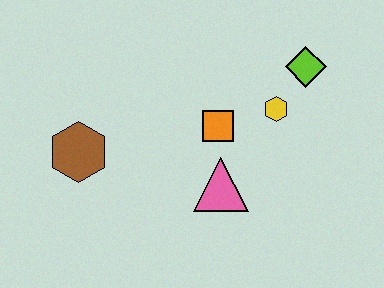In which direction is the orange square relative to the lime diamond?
The orange square is to the left of the lime diamond.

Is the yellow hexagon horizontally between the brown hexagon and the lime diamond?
Yes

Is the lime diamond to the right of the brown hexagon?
Yes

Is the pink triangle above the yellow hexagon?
No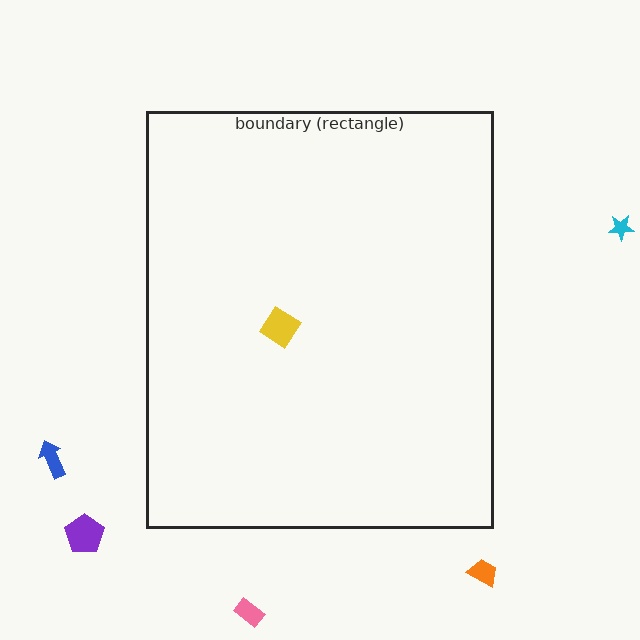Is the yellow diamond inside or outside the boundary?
Inside.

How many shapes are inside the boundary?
1 inside, 5 outside.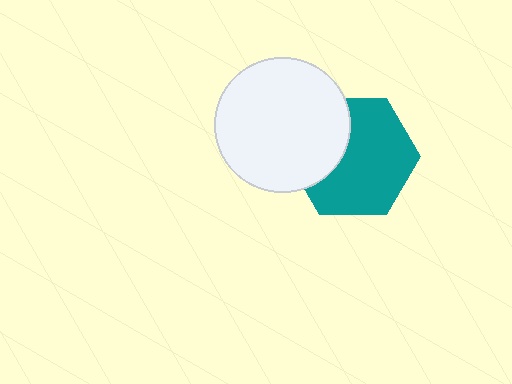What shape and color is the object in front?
The object in front is a white circle.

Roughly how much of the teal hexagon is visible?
Most of it is visible (roughly 68%).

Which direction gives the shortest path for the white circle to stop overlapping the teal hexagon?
Moving left gives the shortest separation.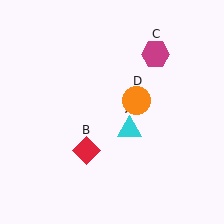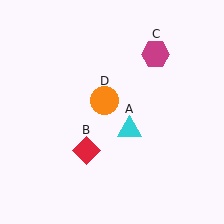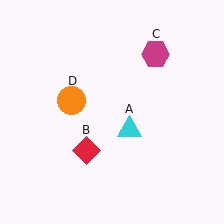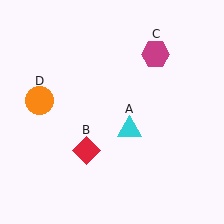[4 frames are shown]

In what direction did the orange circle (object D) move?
The orange circle (object D) moved left.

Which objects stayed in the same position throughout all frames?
Cyan triangle (object A) and red diamond (object B) and magenta hexagon (object C) remained stationary.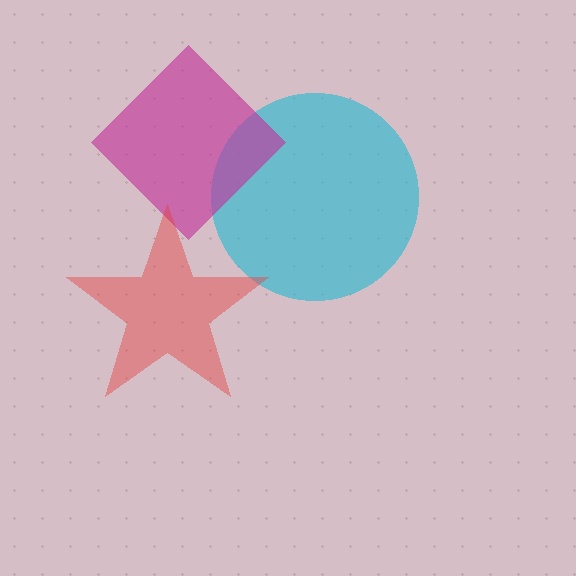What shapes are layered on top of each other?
The layered shapes are: a cyan circle, a magenta diamond, a red star.